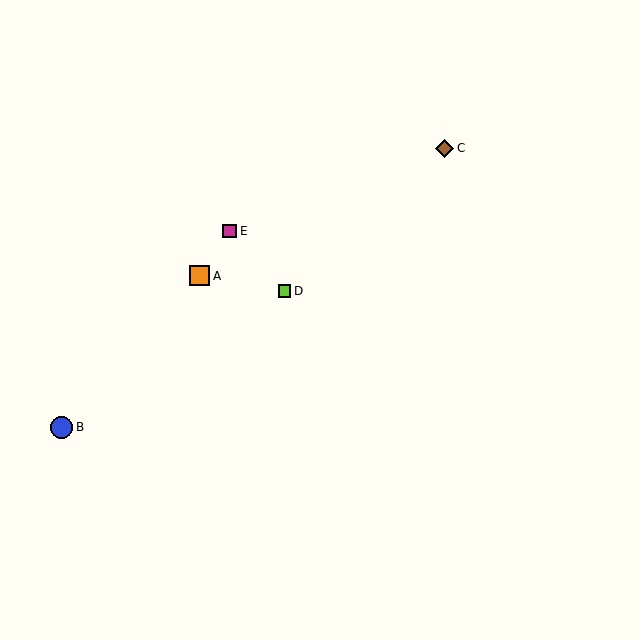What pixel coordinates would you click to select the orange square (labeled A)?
Click at (200, 276) to select the orange square A.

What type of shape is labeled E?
Shape E is a magenta square.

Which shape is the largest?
The blue circle (labeled B) is the largest.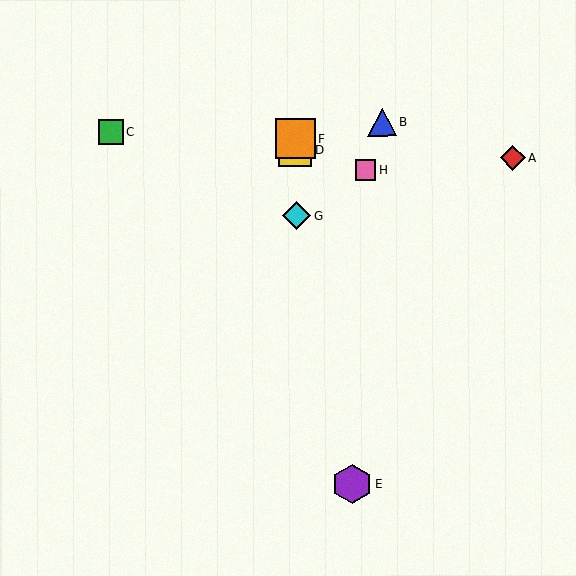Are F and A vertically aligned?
No, F is at x≈296 and A is at x≈513.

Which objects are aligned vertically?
Objects D, F, G are aligned vertically.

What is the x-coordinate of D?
Object D is at x≈296.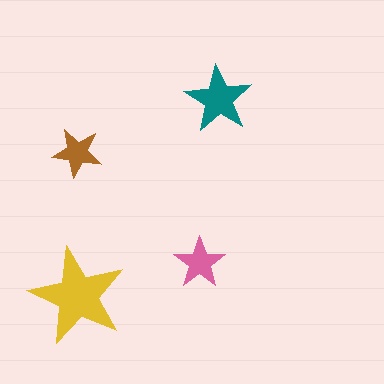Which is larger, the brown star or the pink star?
The pink one.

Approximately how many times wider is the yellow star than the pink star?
About 2 times wider.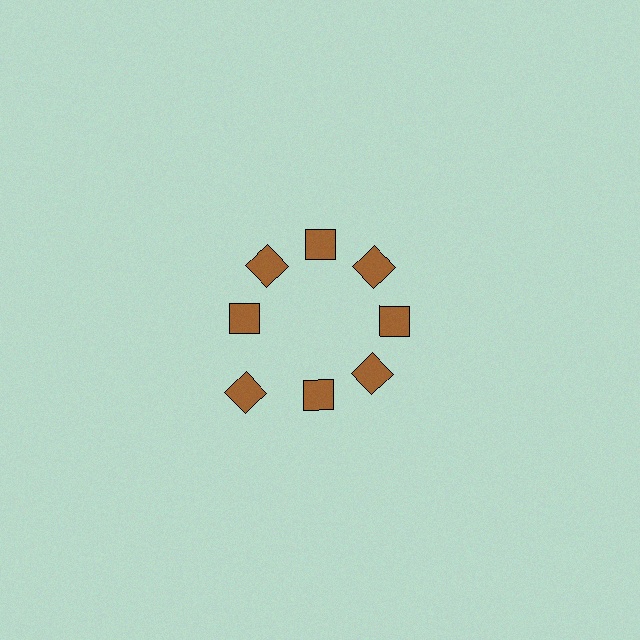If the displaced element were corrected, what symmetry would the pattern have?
It would have 8-fold rotational symmetry — the pattern would map onto itself every 45 degrees.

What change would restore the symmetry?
The symmetry would be restored by moving it inward, back onto the ring so that all 8 squares sit at equal angles and equal distance from the center.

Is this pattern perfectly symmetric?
No. The 8 brown squares are arranged in a ring, but one element near the 8 o'clock position is pushed outward from the center, breaking the 8-fold rotational symmetry.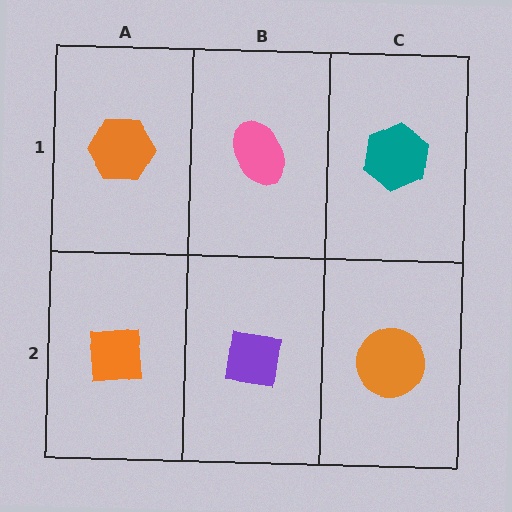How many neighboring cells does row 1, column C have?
2.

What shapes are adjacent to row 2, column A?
An orange hexagon (row 1, column A), a purple square (row 2, column B).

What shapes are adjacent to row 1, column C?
An orange circle (row 2, column C), a pink ellipse (row 1, column B).